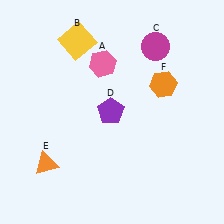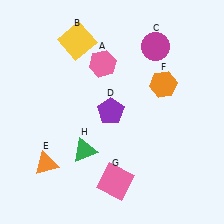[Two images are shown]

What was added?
A pink square (G), a green triangle (H) were added in Image 2.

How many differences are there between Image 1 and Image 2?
There are 2 differences between the two images.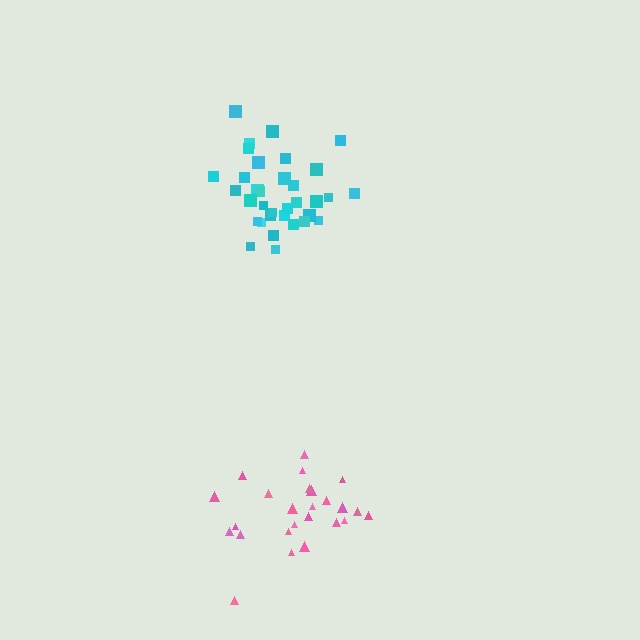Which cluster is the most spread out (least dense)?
Pink.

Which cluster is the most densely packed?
Cyan.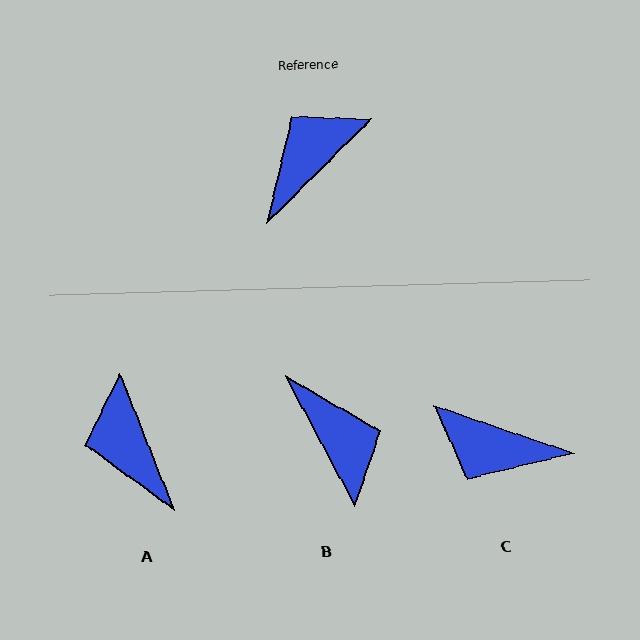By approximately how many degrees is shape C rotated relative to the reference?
Approximately 116 degrees counter-clockwise.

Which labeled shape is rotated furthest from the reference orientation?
C, about 116 degrees away.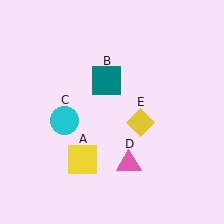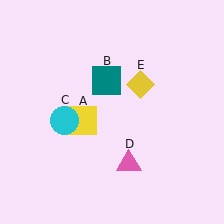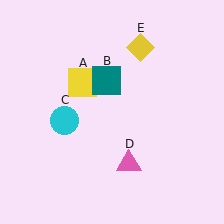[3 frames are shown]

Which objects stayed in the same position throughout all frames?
Teal square (object B) and cyan circle (object C) and pink triangle (object D) remained stationary.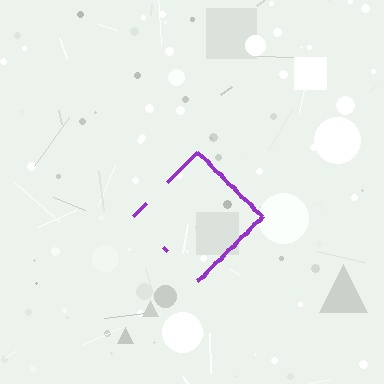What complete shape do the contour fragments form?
The contour fragments form a diamond.